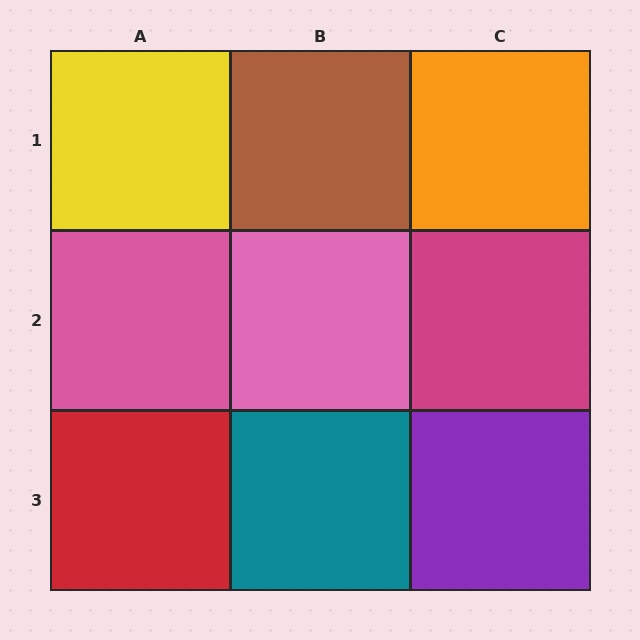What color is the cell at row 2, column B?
Pink.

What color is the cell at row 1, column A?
Yellow.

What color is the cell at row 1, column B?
Brown.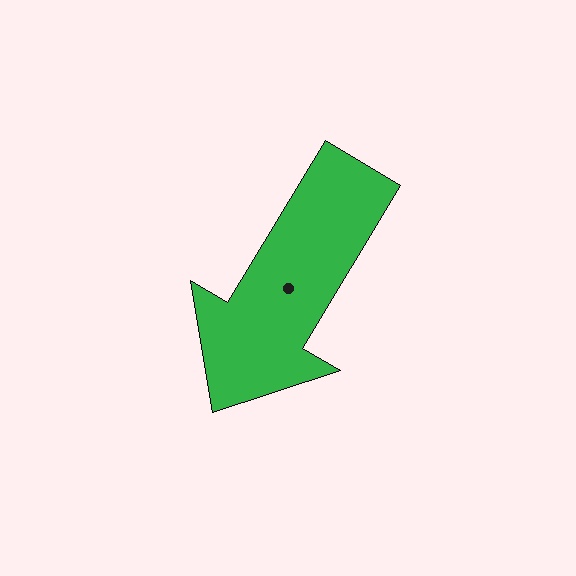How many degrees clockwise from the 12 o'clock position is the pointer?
Approximately 211 degrees.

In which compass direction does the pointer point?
Southwest.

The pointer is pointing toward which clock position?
Roughly 7 o'clock.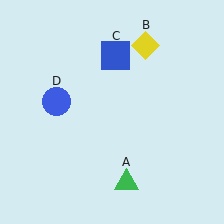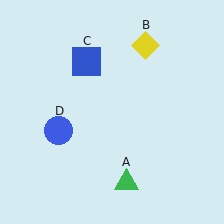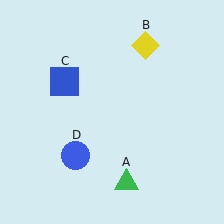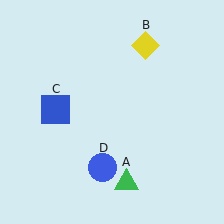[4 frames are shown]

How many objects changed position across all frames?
2 objects changed position: blue square (object C), blue circle (object D).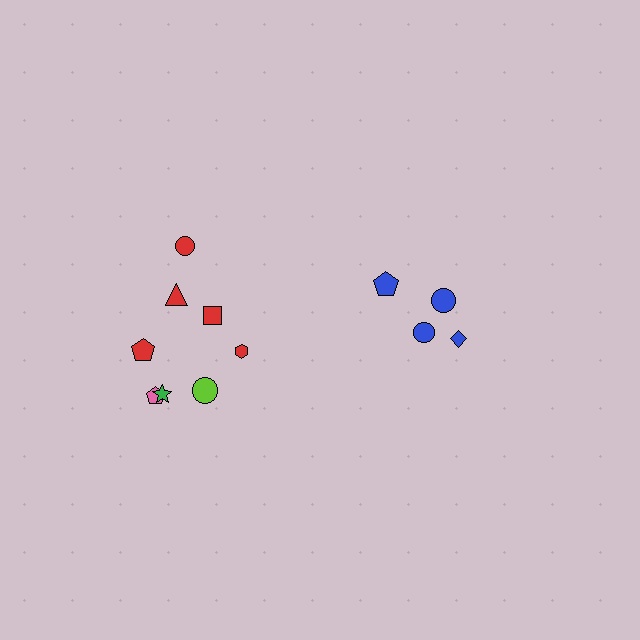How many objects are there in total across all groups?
There are 12 objects.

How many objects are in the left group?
There are 8 objects.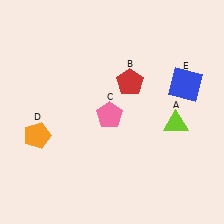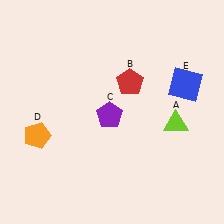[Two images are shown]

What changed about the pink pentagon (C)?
In Image 1, C is pink. In Image 2, it changed to purple.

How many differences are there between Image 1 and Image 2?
There is 1 difference between the two images.